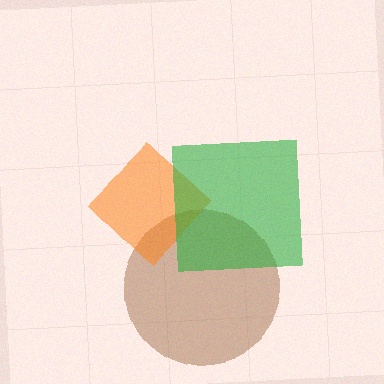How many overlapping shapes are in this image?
There are 3 overlapping shapes in the image.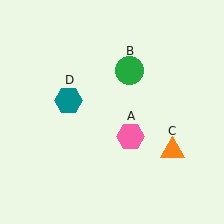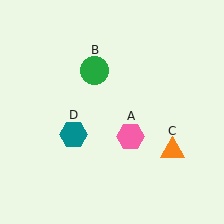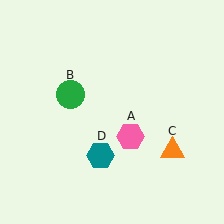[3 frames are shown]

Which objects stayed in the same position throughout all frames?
Pink hexagon (object A) and orange triangle (object C) remained stationary.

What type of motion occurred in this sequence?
The green circle (object B), teal hexagon (object D) rotated counterclockwise around the center of the scene.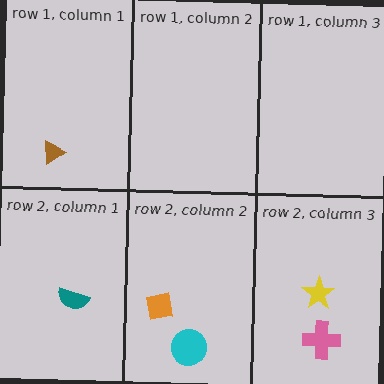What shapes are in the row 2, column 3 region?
The pink cross, the yellow star.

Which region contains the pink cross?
The row 2, column 3 region.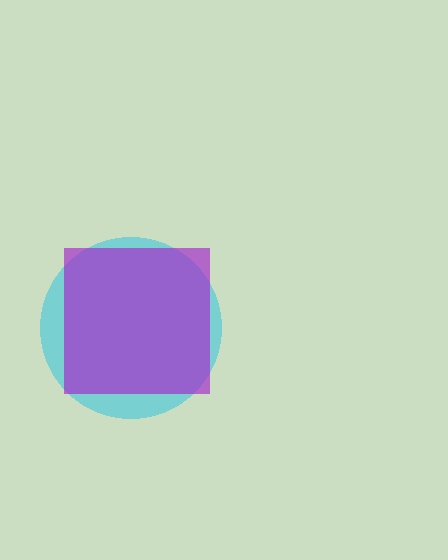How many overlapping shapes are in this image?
There are 2 overlapping shapes in the image.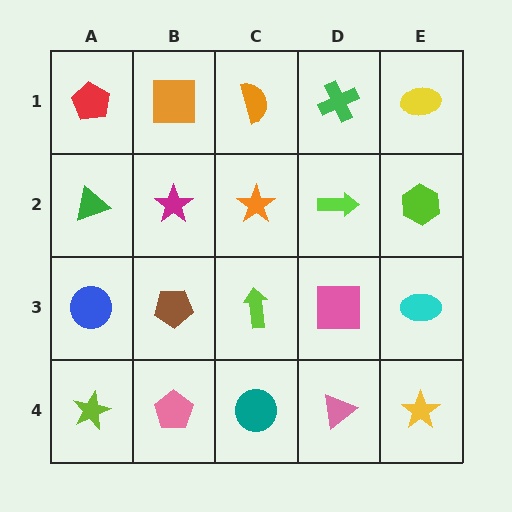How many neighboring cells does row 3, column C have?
4.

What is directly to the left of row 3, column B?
A blue circle.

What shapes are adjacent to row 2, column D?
A green cross (row 1, column D), a pink square (row 3, column D), an orange star (row 2, column C), a lime hexagon (row 2, column E).